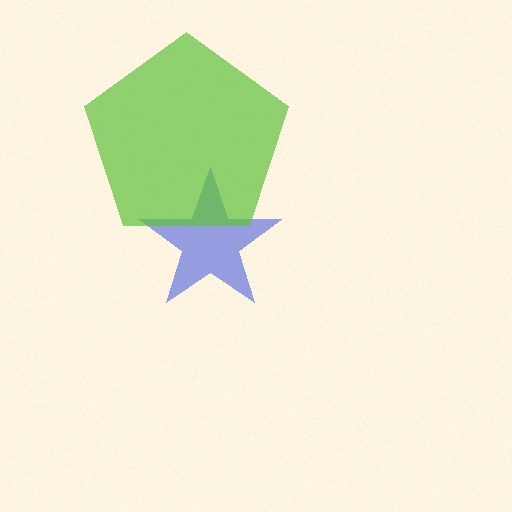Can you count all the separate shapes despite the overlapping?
Yes, there are 2 separate shapes.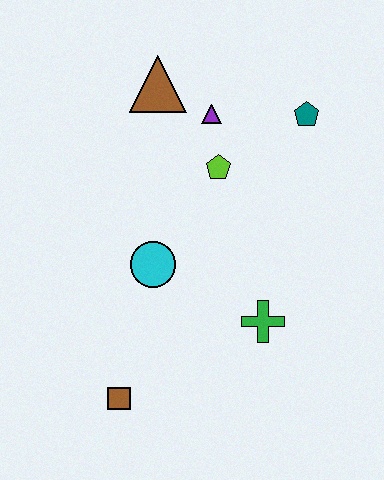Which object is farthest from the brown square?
The teal pentagon is farthest from the brown square.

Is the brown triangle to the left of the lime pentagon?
Yes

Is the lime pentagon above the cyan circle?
Yes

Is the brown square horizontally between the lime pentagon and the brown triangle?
No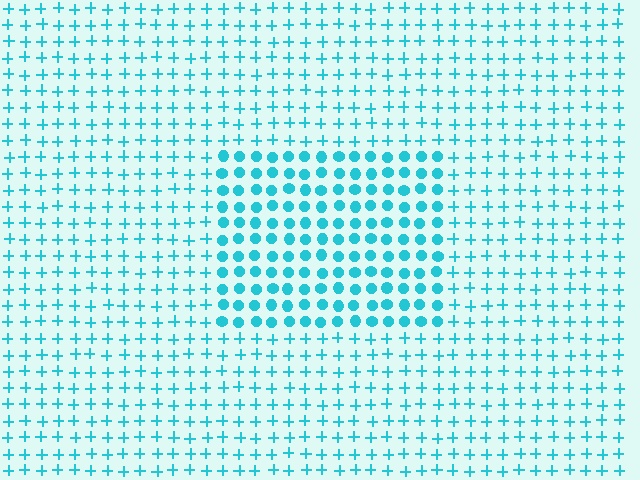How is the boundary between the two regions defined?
The boundary is defined by a change in element shape: circles inside vs. plus signs outside. All elements share the same color and spacing.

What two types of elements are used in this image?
The image uses circles inside the rectangle region and plus signs outside it.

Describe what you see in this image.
The image is filled with small cyan elements arranged in a uniform grid. A rectangle-shaped region contains circles, while the surrounding area contains plus signs. The boundary is defined purely by the change in element shape.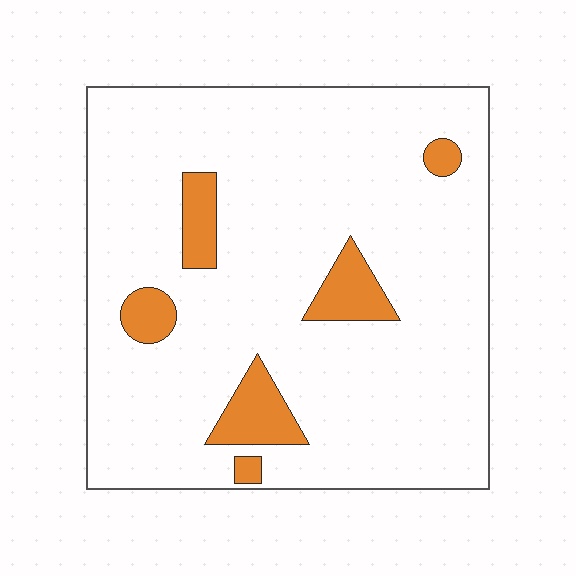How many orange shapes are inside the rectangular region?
6.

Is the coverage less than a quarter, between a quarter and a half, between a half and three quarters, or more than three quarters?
Less than a quarter.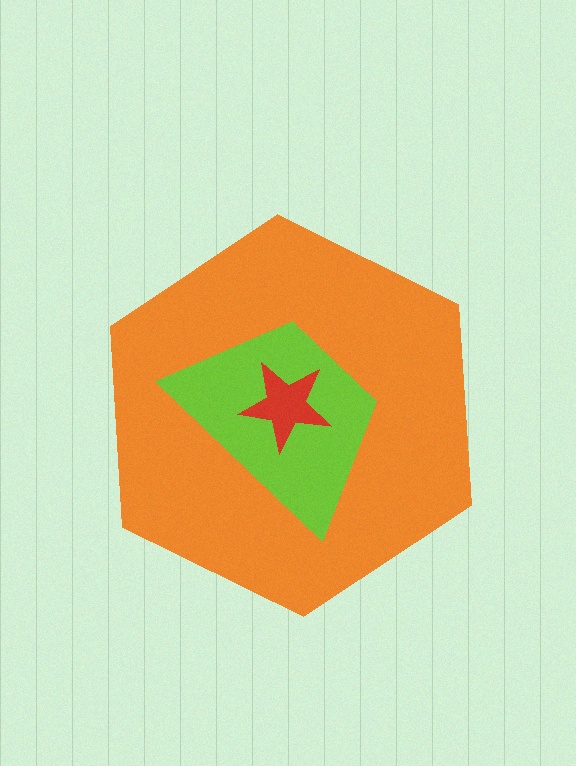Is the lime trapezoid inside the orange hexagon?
Yes.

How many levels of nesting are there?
3.